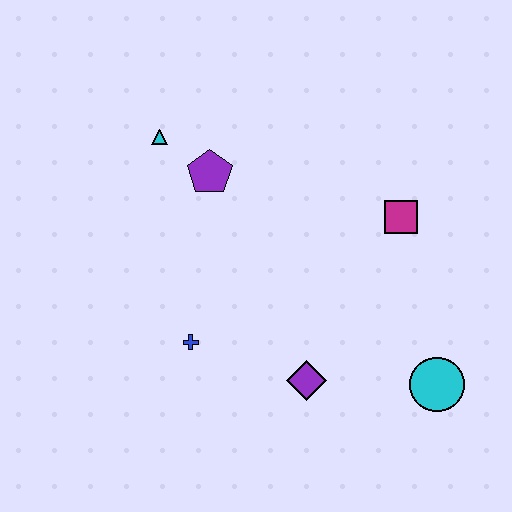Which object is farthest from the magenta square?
The cyan triangle is farthest from the magenta square.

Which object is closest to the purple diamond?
The blue cross is closest to the purple diamond.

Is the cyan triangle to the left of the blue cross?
Yes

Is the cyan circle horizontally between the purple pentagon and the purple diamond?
No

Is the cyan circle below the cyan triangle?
Yes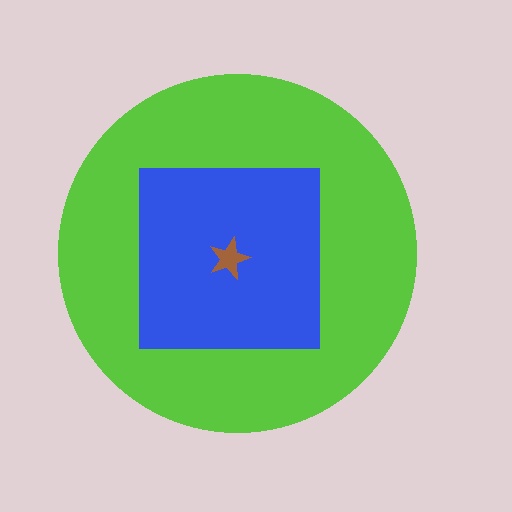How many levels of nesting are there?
3.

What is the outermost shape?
The lime circle.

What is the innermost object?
The brown star.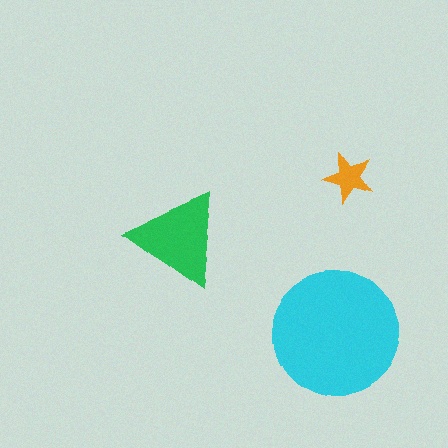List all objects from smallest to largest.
The orange star, the green triangle, the cyan circle.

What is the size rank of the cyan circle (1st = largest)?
1st.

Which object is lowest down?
The cyan circle is bottommost.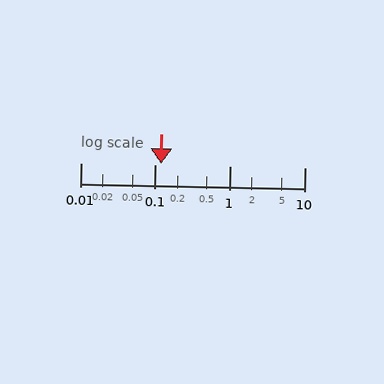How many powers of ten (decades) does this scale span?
The scale spans 3 decades, from 0.01 to 10.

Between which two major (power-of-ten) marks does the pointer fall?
The pointer is between 0.1 and 1.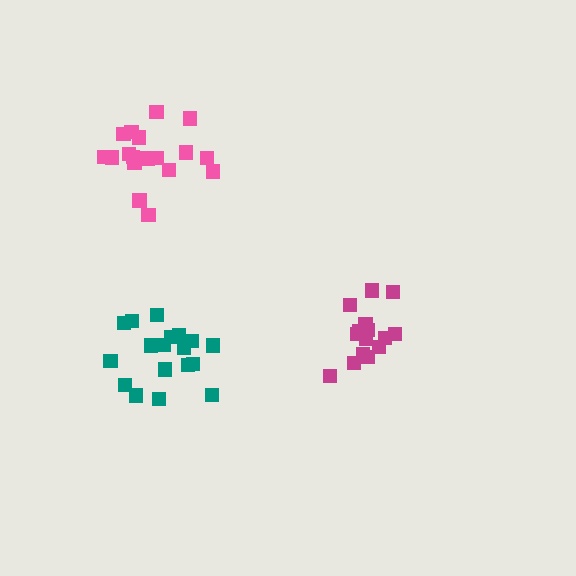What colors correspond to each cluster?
The clusters are colored: teal, pink, magenta.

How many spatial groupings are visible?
There are 3 spatial groupings.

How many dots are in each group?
Group 1: 18 dots, Group 2: 20 dots, Group 3: 15 dots (53 total).